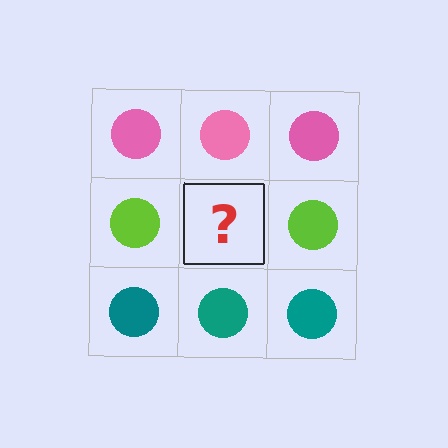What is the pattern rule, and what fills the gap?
The rule is that each row has a consistent color. The gap should be filled with a lime circle.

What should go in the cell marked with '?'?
The missing cell should contain a lime circle.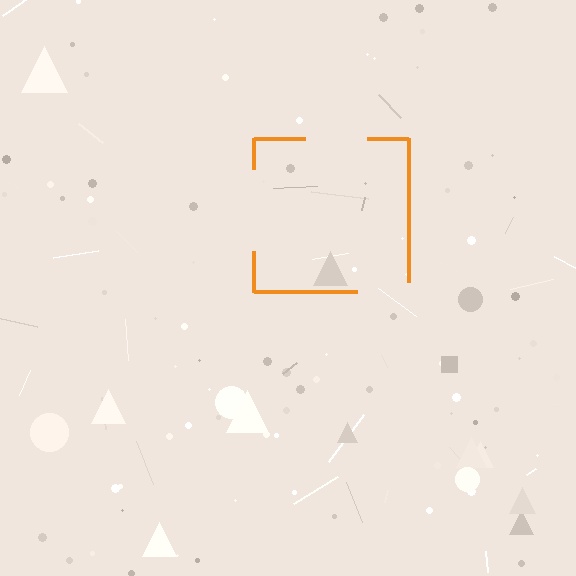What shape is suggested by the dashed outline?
The dashed outline suggests a square.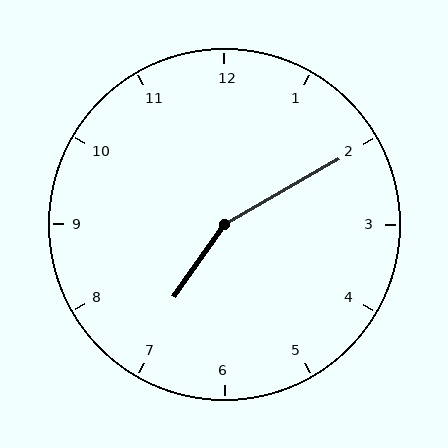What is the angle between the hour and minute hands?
Approximately 155 degrees.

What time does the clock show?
7:10.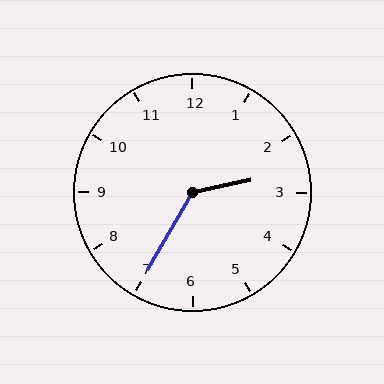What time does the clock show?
2:35.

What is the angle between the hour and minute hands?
Approximately 132 degrees.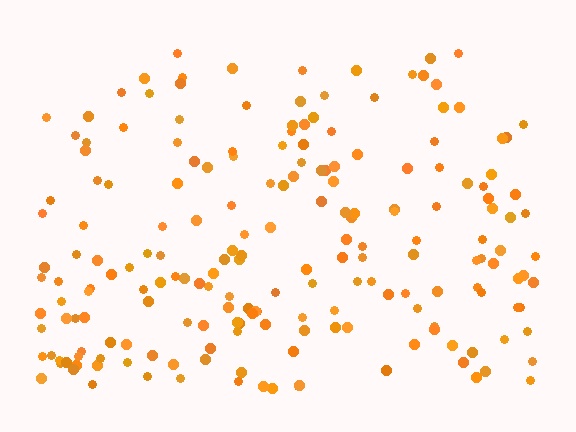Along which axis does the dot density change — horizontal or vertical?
Vertical.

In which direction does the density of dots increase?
From top to bottom, with the bottom side densest.